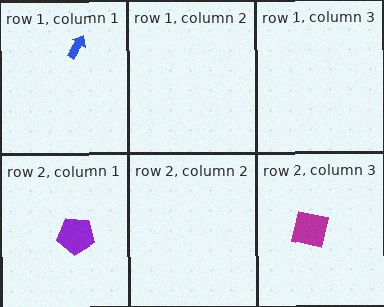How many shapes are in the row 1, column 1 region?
1.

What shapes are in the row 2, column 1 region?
The purple pentagon.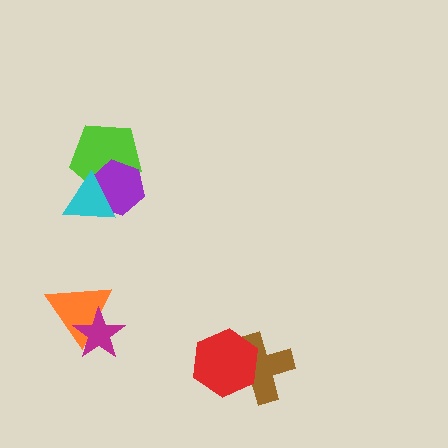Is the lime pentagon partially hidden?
Yes, it is partially covered by another shape.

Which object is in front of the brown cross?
The red hexagon is in front of the brown cross.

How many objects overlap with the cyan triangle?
2 objects overlap with the cyan triangle.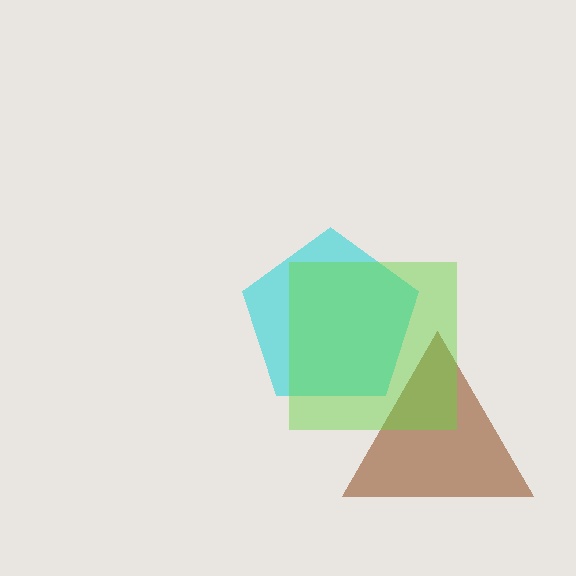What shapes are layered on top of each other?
The layered shapes are: a cyan pentagon, a brown triangle, a lime square.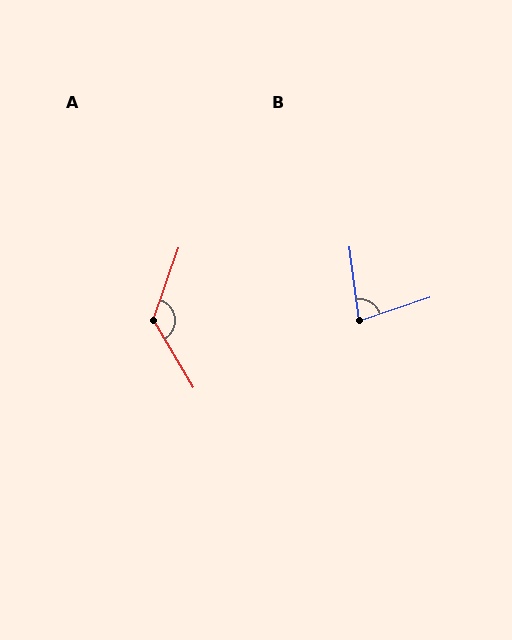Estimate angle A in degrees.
Approximately 130 degrees.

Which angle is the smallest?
B, at approximately 79 degrees.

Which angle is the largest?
A, at approximately 130 degrees.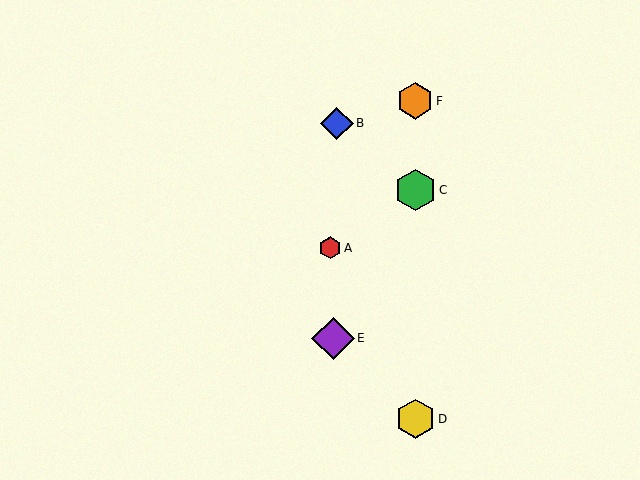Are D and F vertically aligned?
Yes, both are at x≈415.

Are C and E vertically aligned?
No, C is at x≈415 and E is at x≈333.